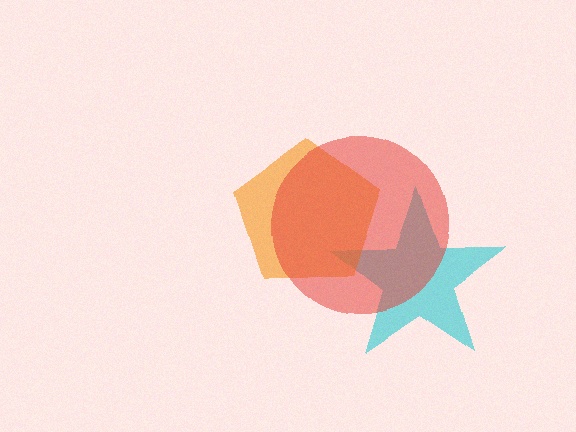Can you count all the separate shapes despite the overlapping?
Yes, there are 3 separate shapes.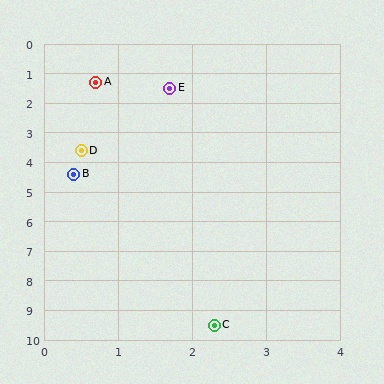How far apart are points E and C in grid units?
Points E and C are about 8.0 grid units apart.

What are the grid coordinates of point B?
Point B is at approximately (0.4, 4.4).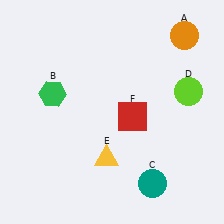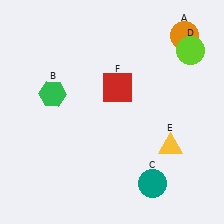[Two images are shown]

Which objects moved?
The objects that moved are: the lime circle (D), the yellow triangle (E), the red square (F).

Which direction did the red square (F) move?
The red square (F) moved up.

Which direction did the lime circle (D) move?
The lime circle (D) moved up.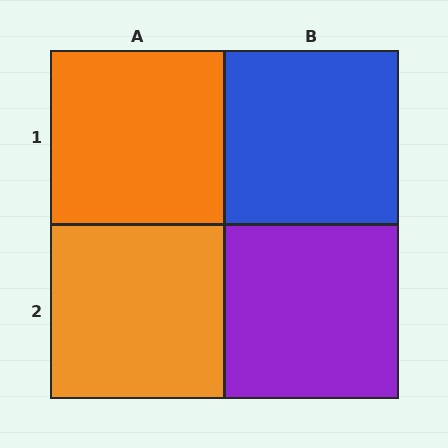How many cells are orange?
2 cells are orange.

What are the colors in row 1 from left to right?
Orange, blue.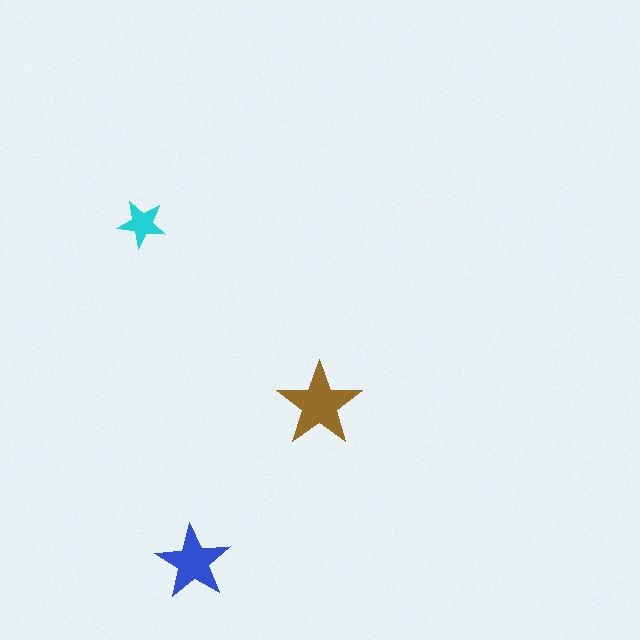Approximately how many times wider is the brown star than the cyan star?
About 2 times wider.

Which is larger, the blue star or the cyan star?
The blue one.